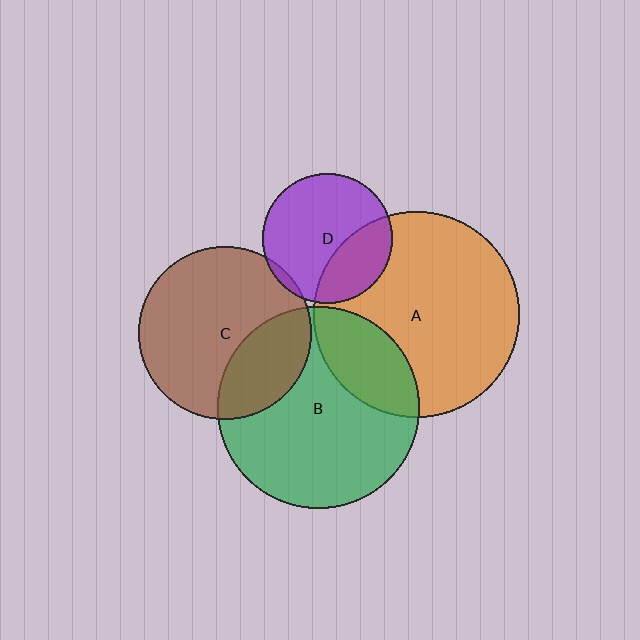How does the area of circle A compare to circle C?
Approximately 1.4 times.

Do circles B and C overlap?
Yes.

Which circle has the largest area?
Circle A (orange).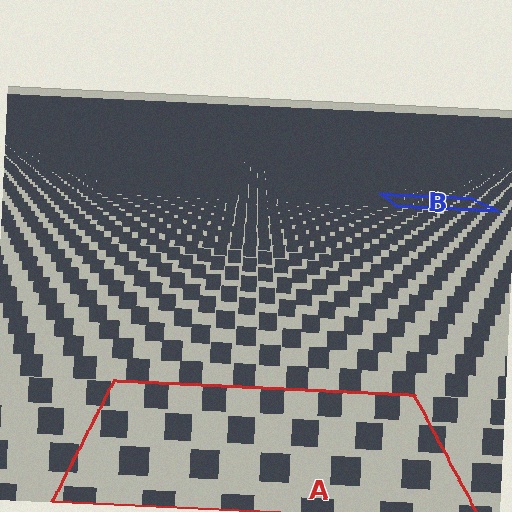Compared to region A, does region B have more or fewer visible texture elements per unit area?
Region B has more texture elements per unit area — they are packed more densely because it is farther away.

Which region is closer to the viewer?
Region A is closer. The texture elements there are larger and more spread out.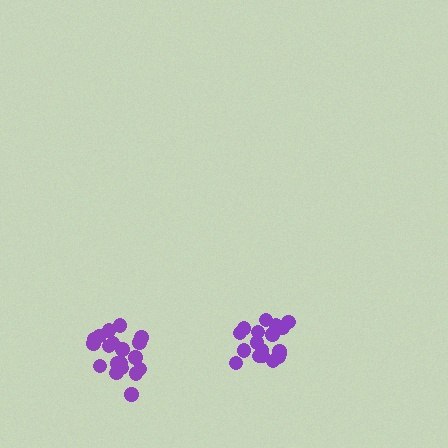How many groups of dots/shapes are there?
There are 2 groups.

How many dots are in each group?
Group 1: 19 dots, Group 2: 20 dots (39 total).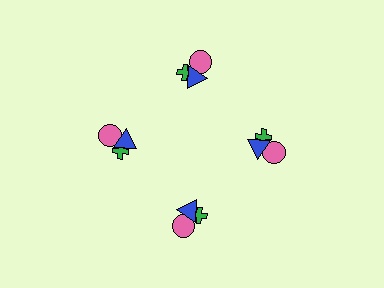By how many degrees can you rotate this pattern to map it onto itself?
The pattern maps onto itself every 90 degrees of rotation.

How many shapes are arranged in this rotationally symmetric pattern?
There are 12 shapes, arranged in 4 groups of 3.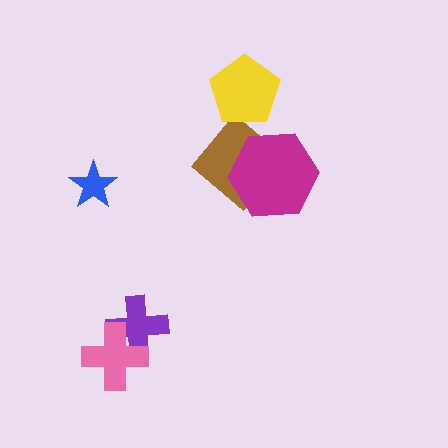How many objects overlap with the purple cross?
1 object overlaps with the purple cross.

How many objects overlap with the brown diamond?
2 objects overlap with the brown diamond.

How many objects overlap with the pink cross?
1 object overlaps with the pink cross.